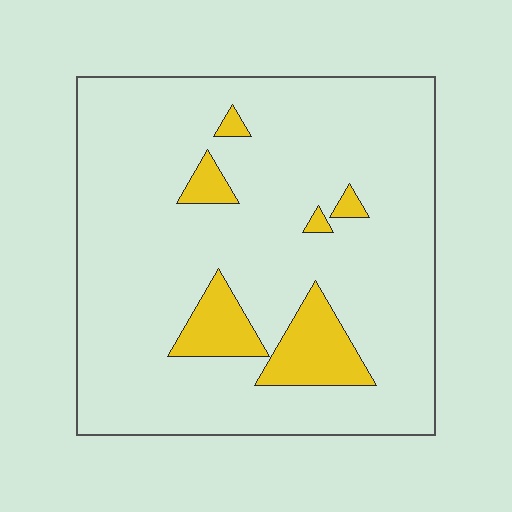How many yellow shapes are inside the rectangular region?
6.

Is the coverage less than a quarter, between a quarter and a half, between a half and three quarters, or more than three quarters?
Less than a quarter.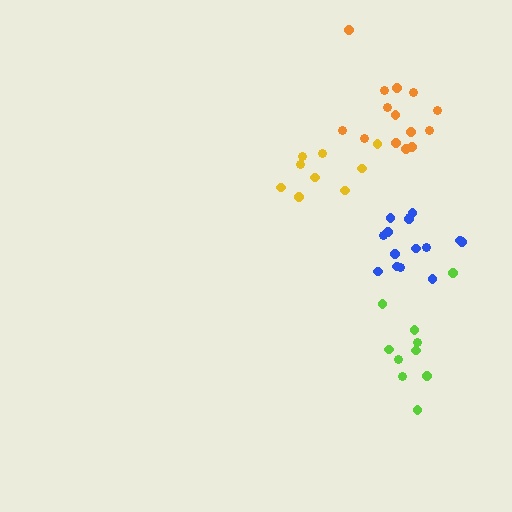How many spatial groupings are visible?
There are 4 spatial groupings.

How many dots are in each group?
Group 1: 15 dots, Group 2: 10 dots, Group 3: 14 dots, Group 4: 9 dots (48 total).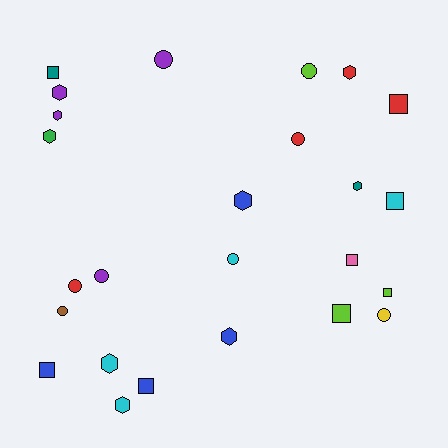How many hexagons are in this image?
There are 9 hexagons.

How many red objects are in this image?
There are 4 red objects.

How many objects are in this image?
There are 25 objects.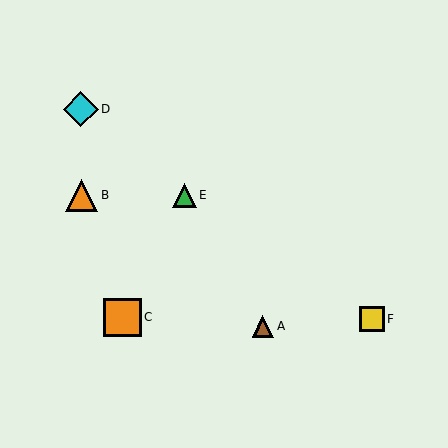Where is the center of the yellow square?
The center of the yellow square is at (372, 319).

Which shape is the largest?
The orange square (labeled C) is the largest.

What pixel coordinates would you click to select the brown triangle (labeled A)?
Click at (263, 326) to select the brown triangle A.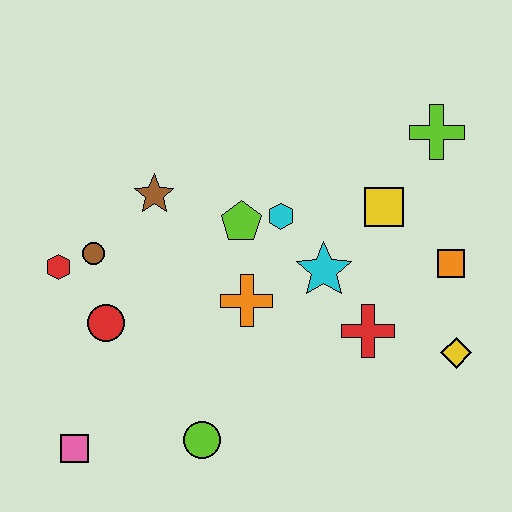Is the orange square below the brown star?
Yes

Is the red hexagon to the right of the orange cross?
No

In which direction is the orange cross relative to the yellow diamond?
The orange cross is to the left of the yellow diamond.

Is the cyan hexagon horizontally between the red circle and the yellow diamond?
Yes